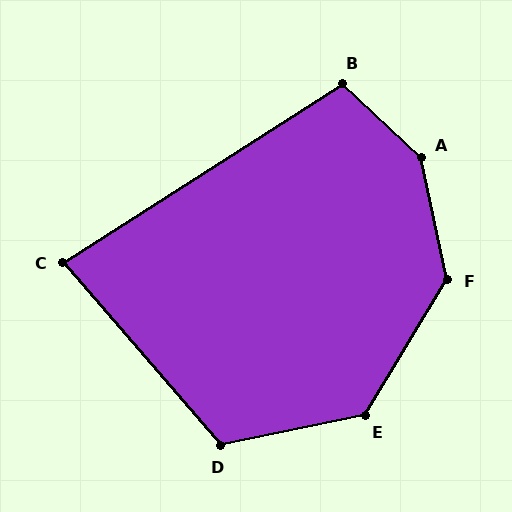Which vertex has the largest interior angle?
A, at approximately 145 degrees.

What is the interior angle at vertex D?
Approximately 119 degrees (obtuse).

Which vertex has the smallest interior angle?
C, at approximately 82 degrees.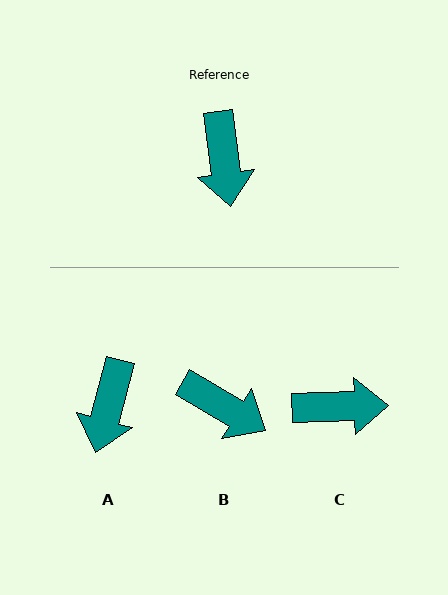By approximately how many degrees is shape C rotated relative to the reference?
Approximately 84 degrees counter-clockwise.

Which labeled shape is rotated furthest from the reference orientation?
C, about 84 degrees away.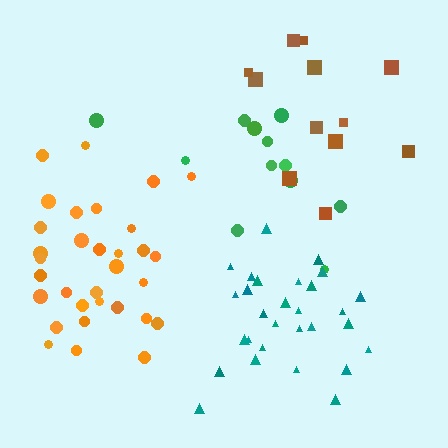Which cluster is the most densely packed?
Teal.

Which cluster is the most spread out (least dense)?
Green.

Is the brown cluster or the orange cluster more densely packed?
Orange.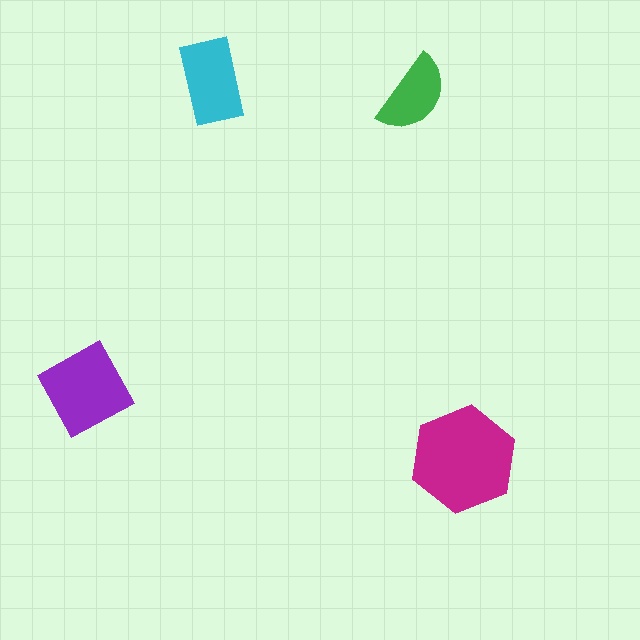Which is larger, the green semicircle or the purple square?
The purple square.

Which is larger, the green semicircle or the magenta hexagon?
The magenta hexagon.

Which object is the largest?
The magenta hexagon.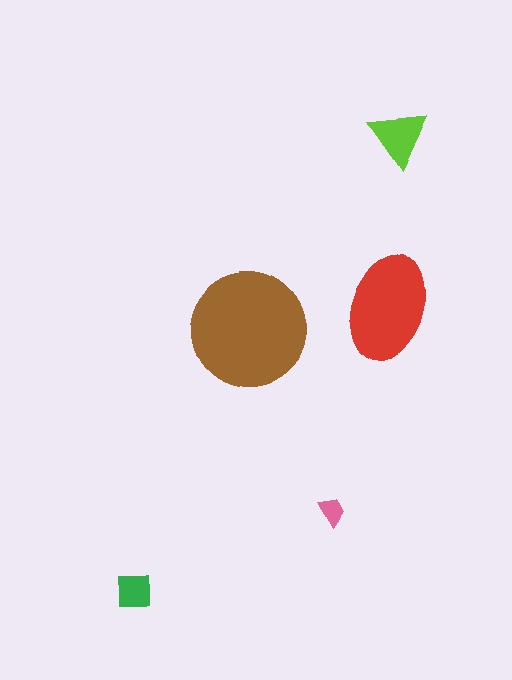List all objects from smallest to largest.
The pink trapezoid, the green square, the lime triangle, the red ellipse, the brown circle.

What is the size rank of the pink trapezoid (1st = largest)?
5th.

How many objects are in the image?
There are 5 objects in the image.